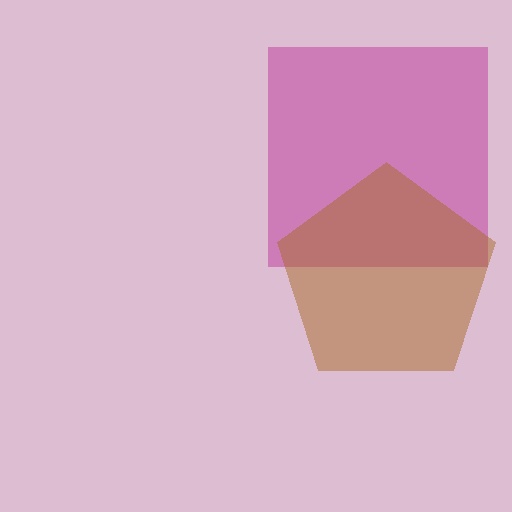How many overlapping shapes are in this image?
There are 2 overlapping shapes in the image.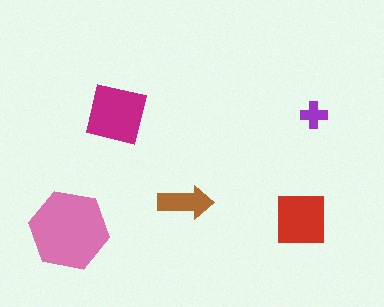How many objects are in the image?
There are 5 objects in the image.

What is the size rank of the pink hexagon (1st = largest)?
1st.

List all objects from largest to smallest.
The pink hexagon, the magenta square, the red square, the brown arrow, the purple cross.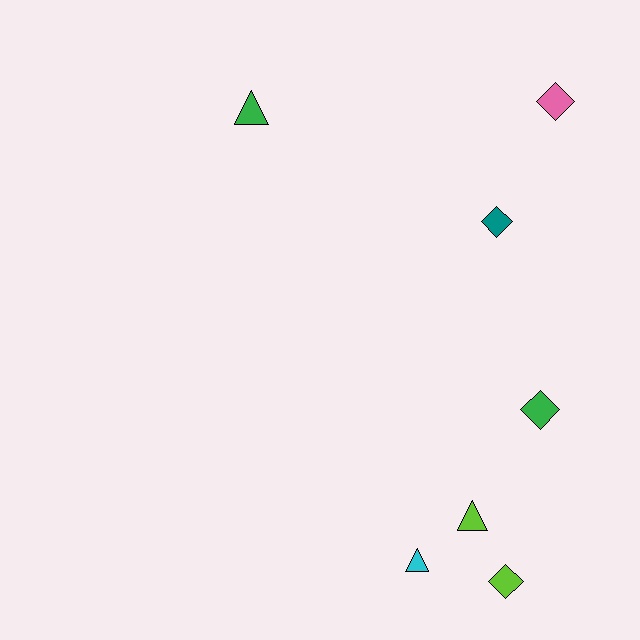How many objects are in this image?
There are 7 objects.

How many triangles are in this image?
There are 3 triangles.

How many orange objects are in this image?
There are no orange objects.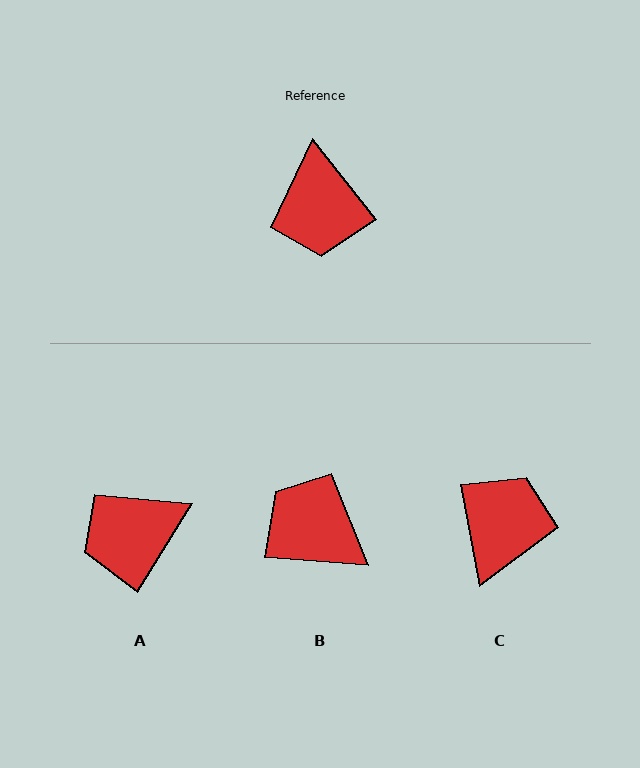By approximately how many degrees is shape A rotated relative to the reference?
Approximately 70 degrees clockwise.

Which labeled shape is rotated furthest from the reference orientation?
C, about 152 degrees away.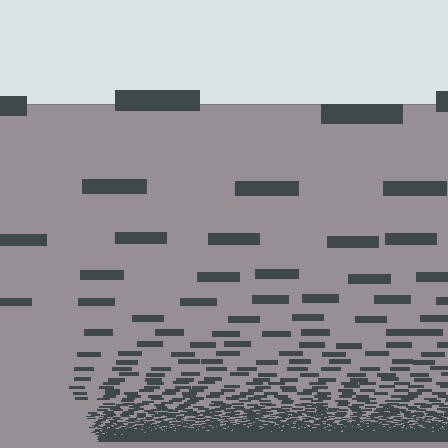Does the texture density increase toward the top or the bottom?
Density increases toward the bottom.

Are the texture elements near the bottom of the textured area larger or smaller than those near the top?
Smaller. The gradient is inverted — elements near the bottom are smaller and denser.